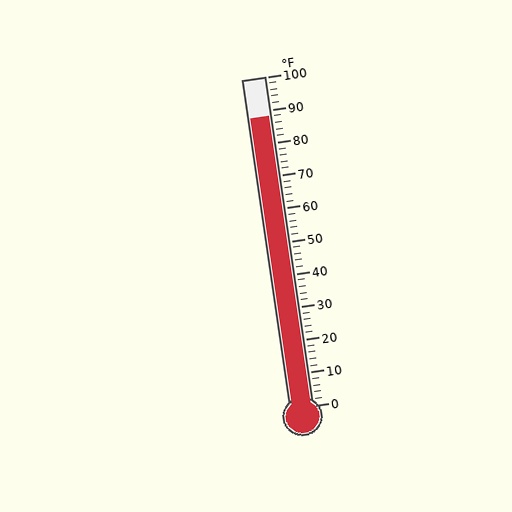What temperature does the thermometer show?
The thermometer shows approximately 88°F.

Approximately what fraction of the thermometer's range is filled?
The thermometer is filled to approximately 90% of its range.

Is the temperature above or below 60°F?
The temperature is above 60°F.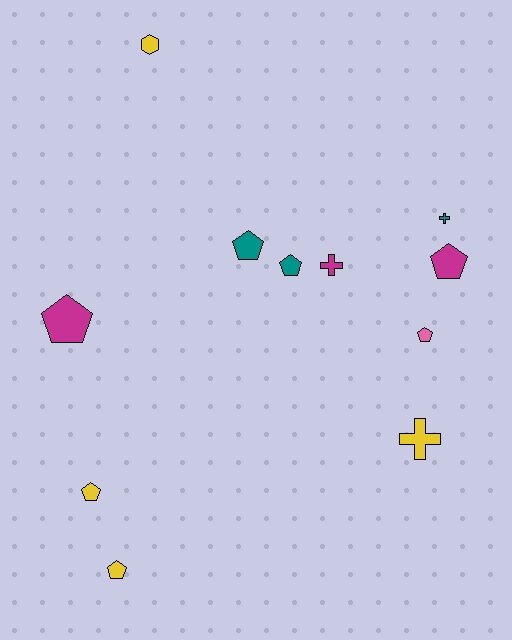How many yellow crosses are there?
There is 1 yellow cross.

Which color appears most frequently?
Yellow, with 4 objects.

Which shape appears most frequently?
Pentagon, with 7 objects.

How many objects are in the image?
There are 11 objects.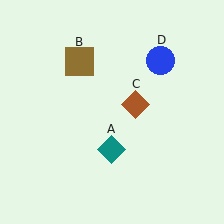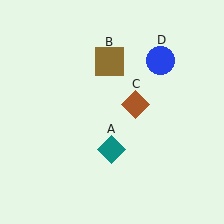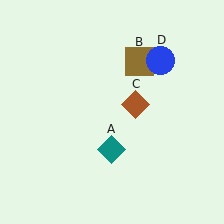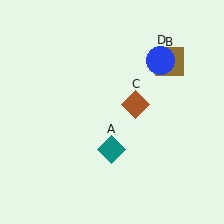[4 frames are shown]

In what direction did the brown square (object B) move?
The brown square (object B) moved right.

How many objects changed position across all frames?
1 object changed position: brown square (object B).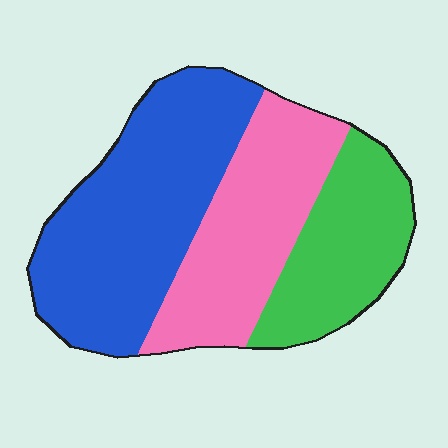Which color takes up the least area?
Green, at roughly 25%.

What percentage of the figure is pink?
Pink takes up between a quarter and a half of the figure.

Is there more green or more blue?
Blue.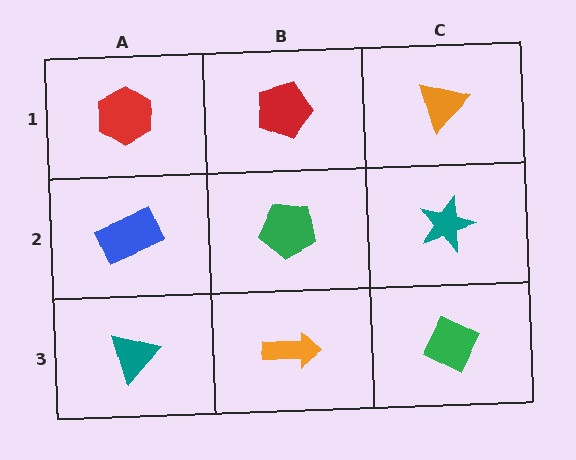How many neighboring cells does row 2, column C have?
3.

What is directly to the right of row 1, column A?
A red pentagon.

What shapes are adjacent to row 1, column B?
A green pentagon (row 2, column B), a red hexagon (row 1, column A), an orange triangle (row 1, column C).